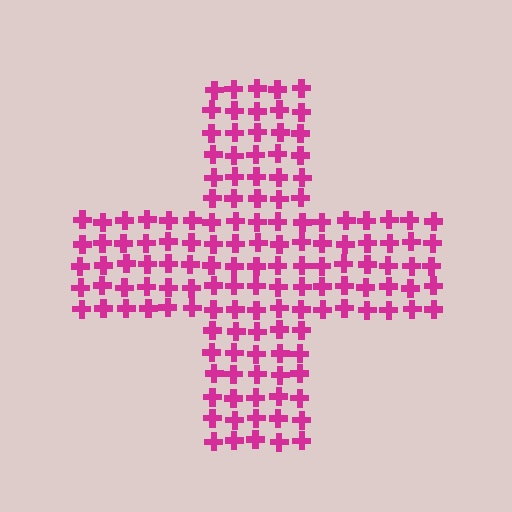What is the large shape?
The large shape is a cross.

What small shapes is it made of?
It is made of small crosses.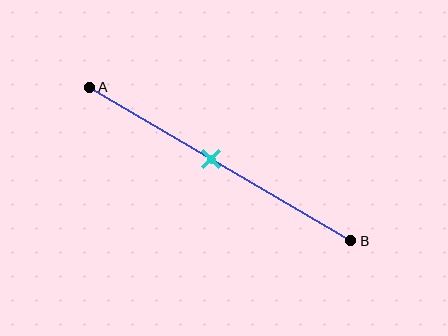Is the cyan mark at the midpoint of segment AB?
No, the mark is at about 45% from A, not at the 50% midpoint.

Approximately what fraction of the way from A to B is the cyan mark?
The cyan mark is approximately 45% of the way from A to B.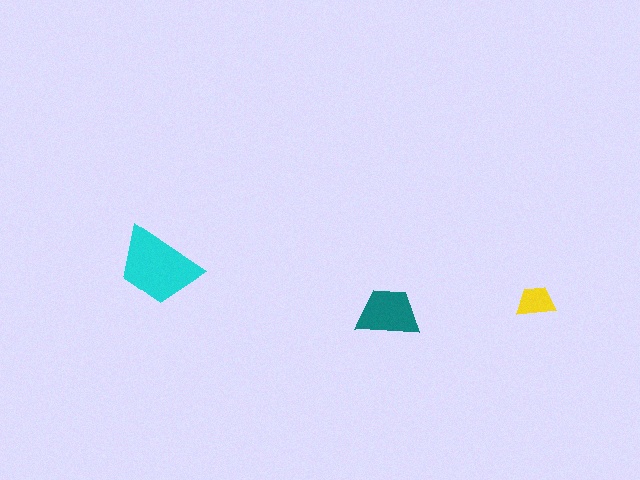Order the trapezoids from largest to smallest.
the cyan one, the teal one, the yellow one.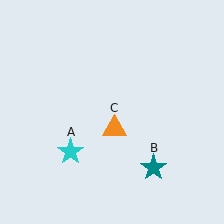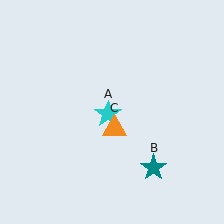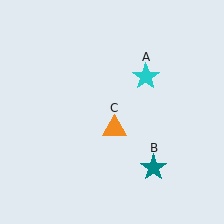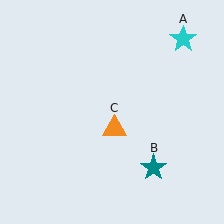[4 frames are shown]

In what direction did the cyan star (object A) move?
The cyan star (object A) moved up and to the right.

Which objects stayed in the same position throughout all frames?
Teal star (object B) and orange triangle (object C) remained stationary.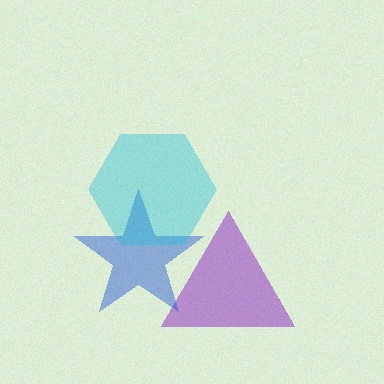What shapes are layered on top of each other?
The layered shapes are: a purple triangle, a blue star, a cyan hexagon.